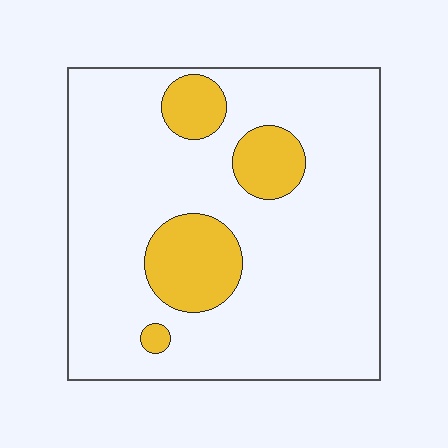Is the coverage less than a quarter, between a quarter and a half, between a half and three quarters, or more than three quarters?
Less than a quarter.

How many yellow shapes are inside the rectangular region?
4.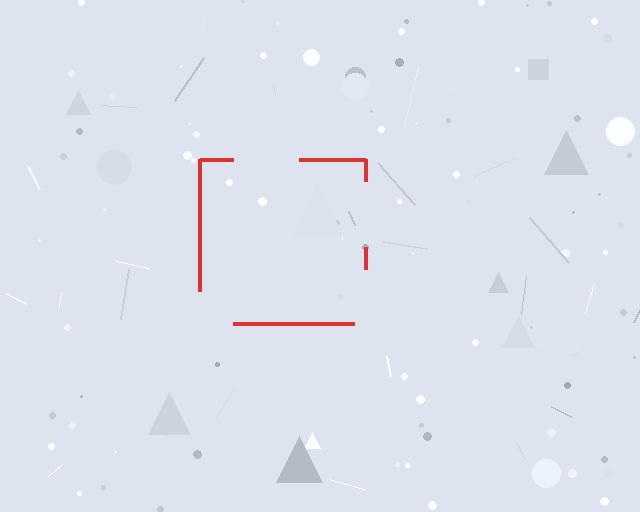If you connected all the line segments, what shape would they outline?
They would outline a square.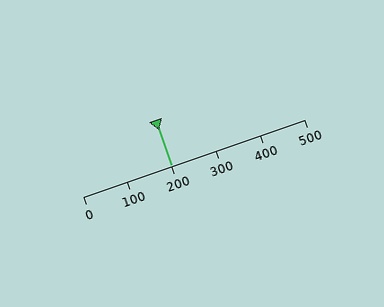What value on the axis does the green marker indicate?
The marker indicates approximately 200.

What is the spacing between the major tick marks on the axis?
The major ticks are spaced 100 apart.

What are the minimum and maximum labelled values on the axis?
The axis runs from 0 to 500.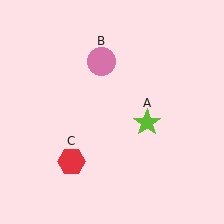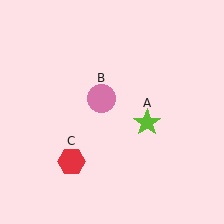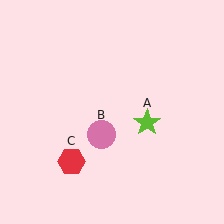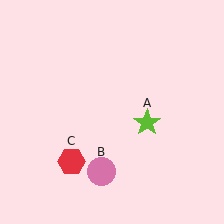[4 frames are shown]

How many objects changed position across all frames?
1 object changed position: pink circle (object B).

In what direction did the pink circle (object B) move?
The pink circle (object B) moved down.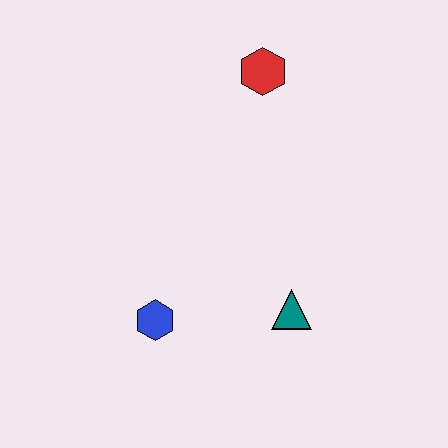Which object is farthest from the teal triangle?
The red hexagon is farthest from the teal triangle.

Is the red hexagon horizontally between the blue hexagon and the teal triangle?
Yes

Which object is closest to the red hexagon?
The teal triangle is closest to the red hexagon.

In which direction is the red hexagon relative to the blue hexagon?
The red hexagon is above the blue hexagon.